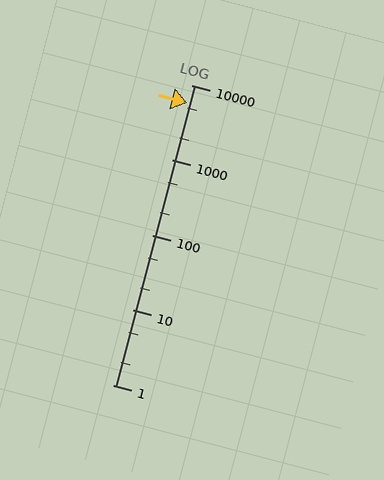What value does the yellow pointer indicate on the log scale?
The pointer indicates approximately 5700.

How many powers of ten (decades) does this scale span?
The scale spans 4 decades, from 1 to 10000.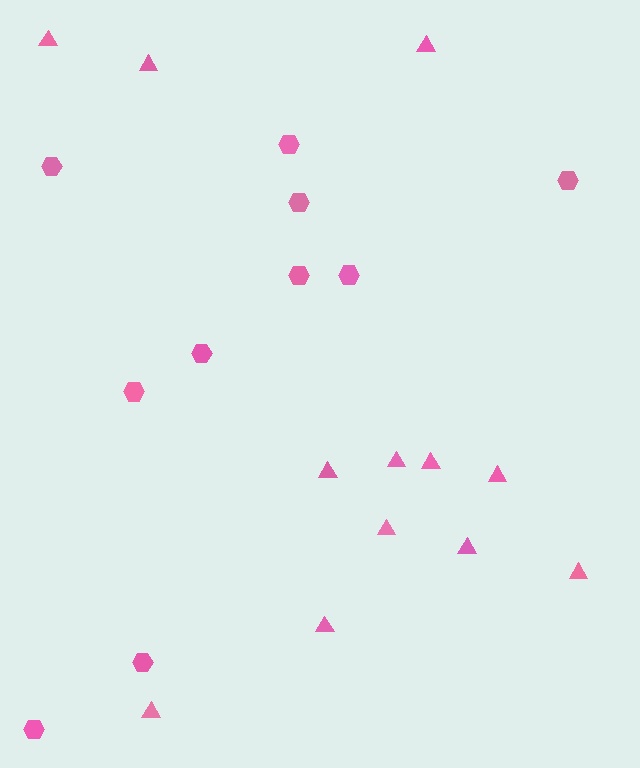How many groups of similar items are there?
There are 2 groups: one group of triangles (12) and one group of hexagons (10).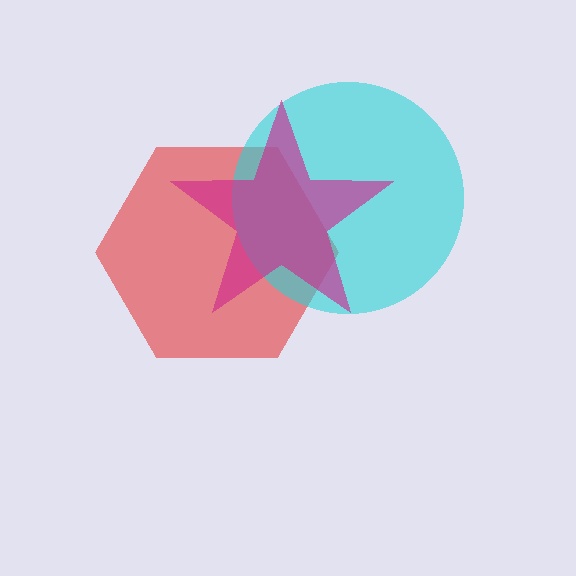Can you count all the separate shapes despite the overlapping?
Yes, there are 3 separate shapes.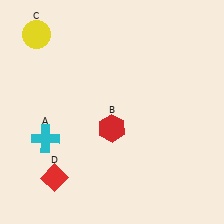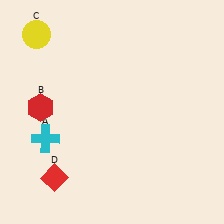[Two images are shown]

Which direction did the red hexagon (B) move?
The red hexagon (B) moved left.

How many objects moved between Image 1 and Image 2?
1 object moved between the two images.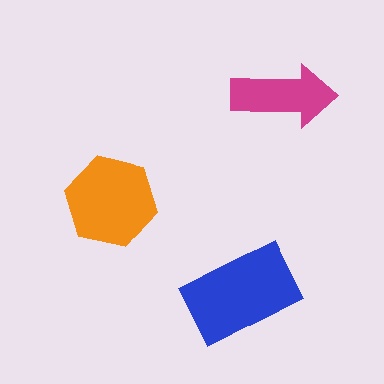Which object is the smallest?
The magenta arrow.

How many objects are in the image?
There are 3 objects in the image.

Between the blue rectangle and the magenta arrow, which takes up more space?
The blue rectangle.